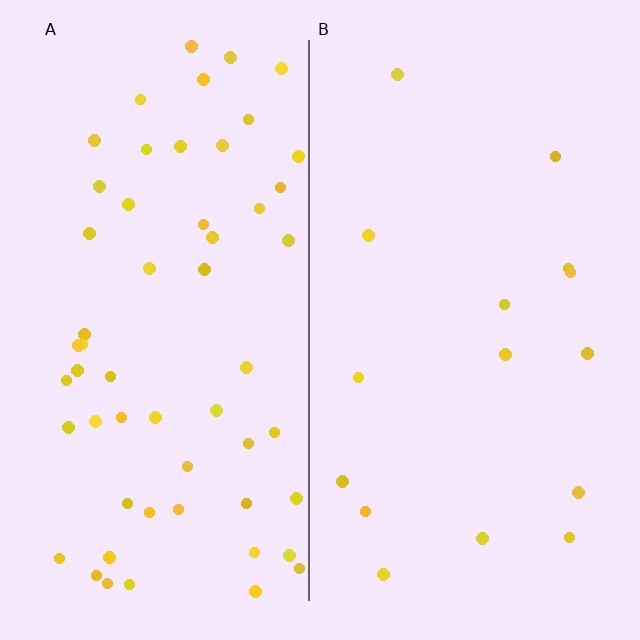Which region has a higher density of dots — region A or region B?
A (the left).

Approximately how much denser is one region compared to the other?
Approximately 3.6× — region A over region B.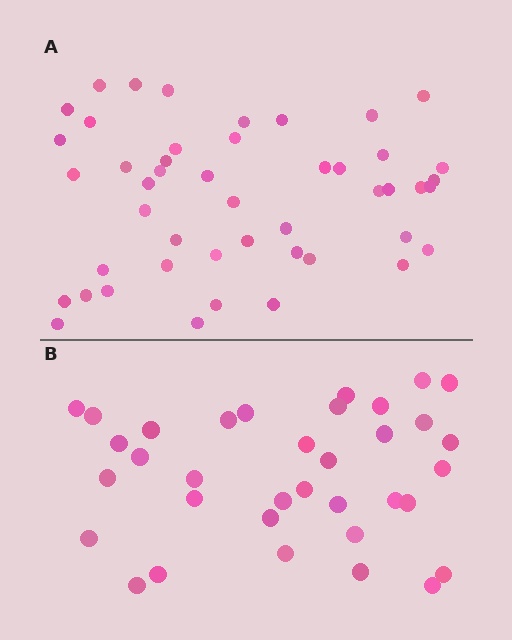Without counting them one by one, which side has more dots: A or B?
Region A (the top region) has more dots.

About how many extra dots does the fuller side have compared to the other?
Region A has roughly 12 or so more dots than region B.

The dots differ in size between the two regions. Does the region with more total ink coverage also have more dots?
No. Region B has more total ink coverage because its dots are larger, but region A actually contains more individual dots. Total area can be misleading — the number of items is what matters here.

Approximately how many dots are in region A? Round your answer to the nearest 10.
About 50 dots. (The exact count is 47, which rounds to 50.)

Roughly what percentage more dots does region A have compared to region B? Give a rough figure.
About 35% more.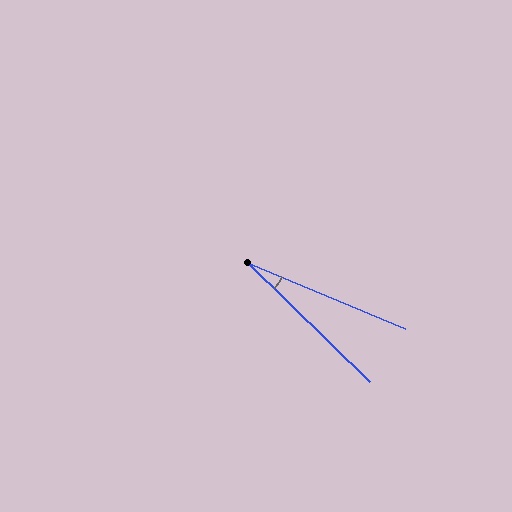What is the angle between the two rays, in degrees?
Approximately 22 degrees.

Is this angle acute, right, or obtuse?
It is acute.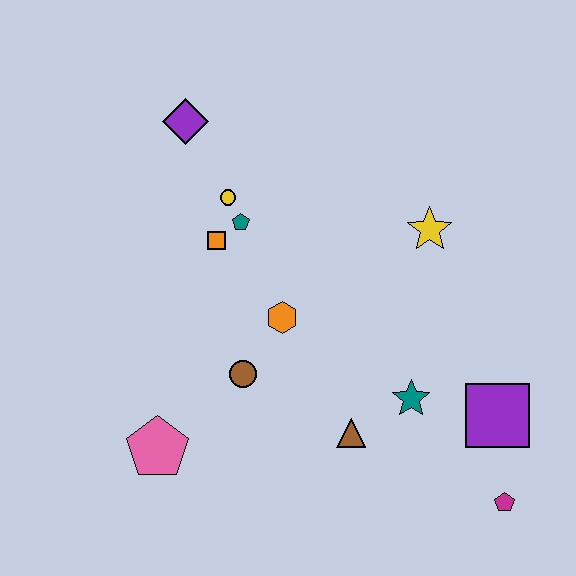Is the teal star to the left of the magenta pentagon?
Yes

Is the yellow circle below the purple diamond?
Yes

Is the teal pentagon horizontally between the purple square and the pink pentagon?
Yes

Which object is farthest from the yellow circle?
The magenta pentagon is farthest from the yellow circle.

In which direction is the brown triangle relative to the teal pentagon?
The brown triangle is below the teal pentagon.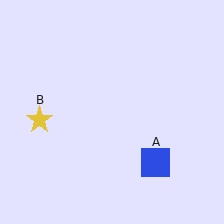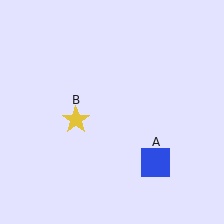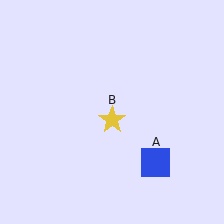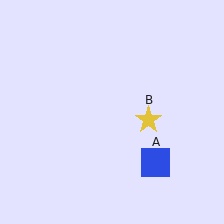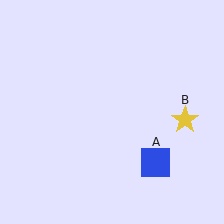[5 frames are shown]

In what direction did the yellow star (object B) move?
The yellow star (object B) moved right.